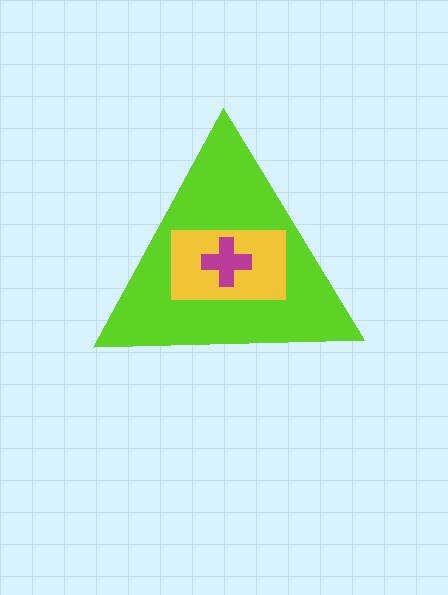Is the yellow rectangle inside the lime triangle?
Yes.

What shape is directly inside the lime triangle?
The yellow rectangle.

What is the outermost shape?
The lime triangle.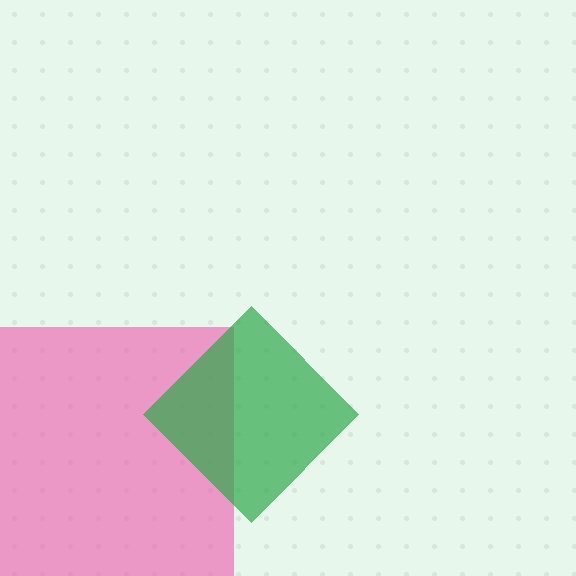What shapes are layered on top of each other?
The layered shapes are: a pink square, a green diamond.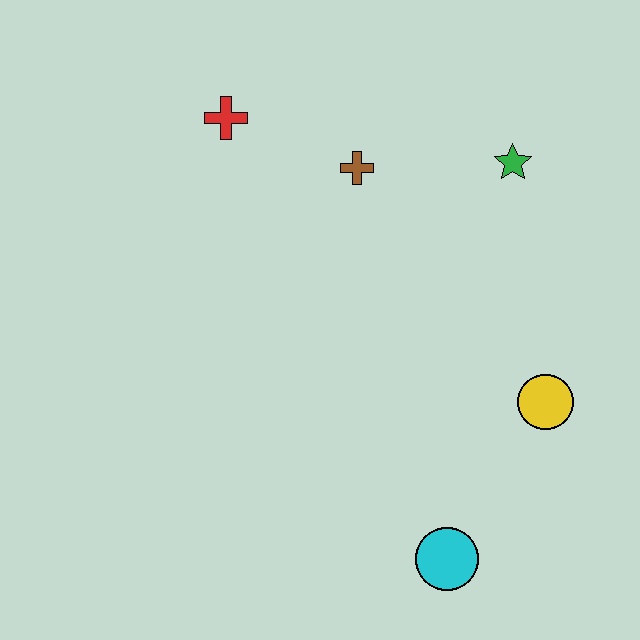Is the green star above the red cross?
No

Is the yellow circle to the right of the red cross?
Yes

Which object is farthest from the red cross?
The cyan circle is farthest from the red cross.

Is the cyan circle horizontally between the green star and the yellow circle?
No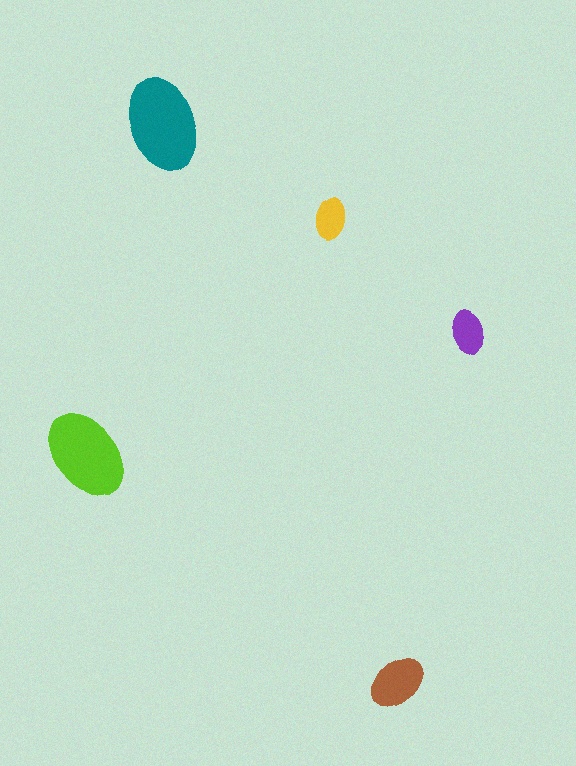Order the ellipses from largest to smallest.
the teal one, the lime one, the brown one, the purple one, the yellow one.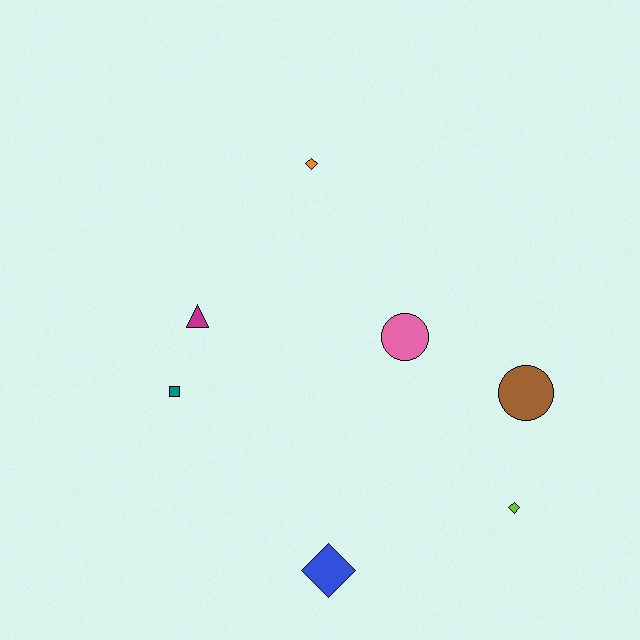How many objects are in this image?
There are 7 objects.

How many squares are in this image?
There is 1 square.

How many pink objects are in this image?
There is 1 pink object.